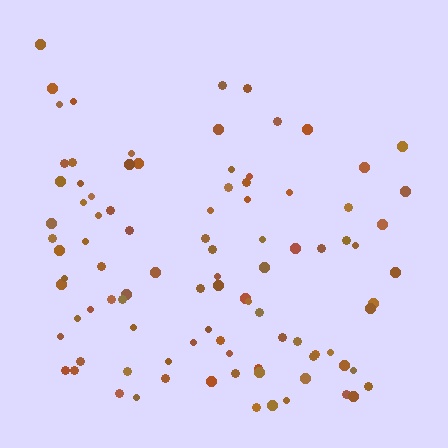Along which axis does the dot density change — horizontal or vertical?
Vertical.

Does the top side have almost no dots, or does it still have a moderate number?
Still a moderate number, just noticeably fewer than the bottom.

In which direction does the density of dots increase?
From top to bottom, with the bottom side densest.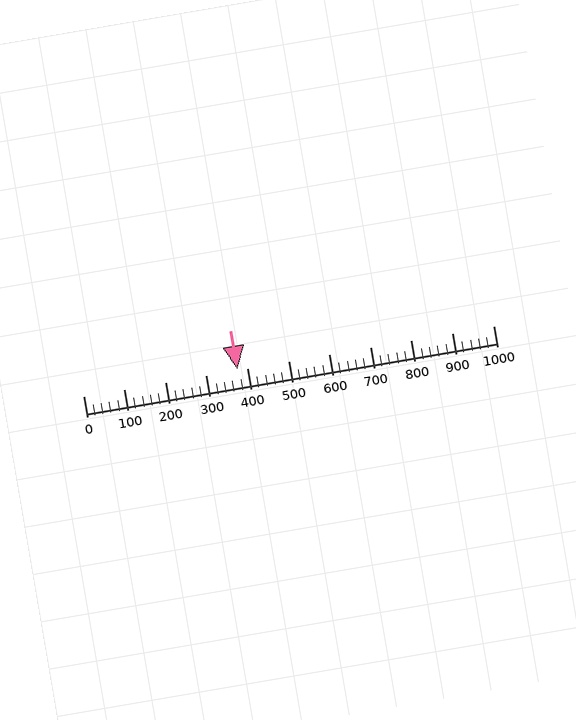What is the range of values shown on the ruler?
The ruler shows values from 0 to 1000.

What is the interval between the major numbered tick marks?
The major tick marks are spaced 100 units apart.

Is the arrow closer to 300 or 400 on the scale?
The arrow is closer to 400.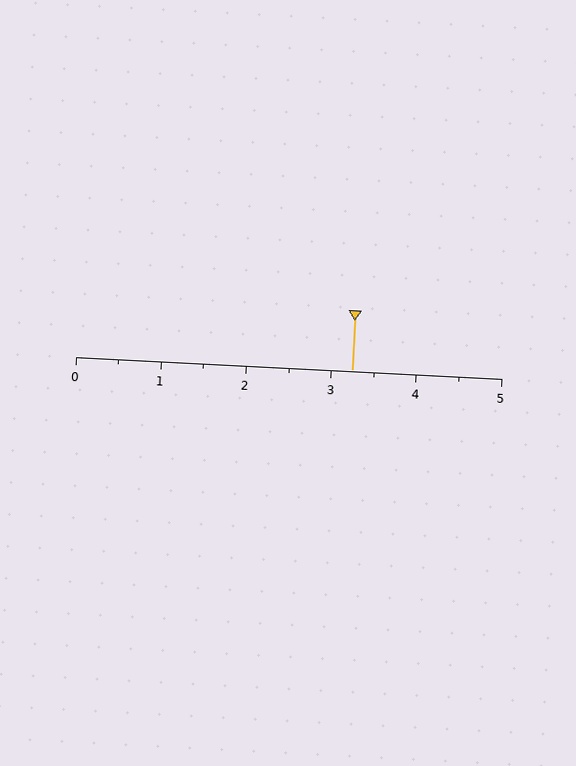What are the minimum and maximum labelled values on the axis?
The axis runs from 0 to 5.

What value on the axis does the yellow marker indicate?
The marker indicates approximately 3.2.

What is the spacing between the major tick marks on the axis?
The major ticks are spaced 1 apart.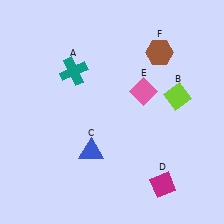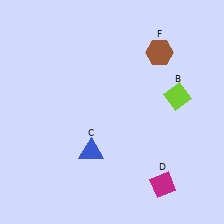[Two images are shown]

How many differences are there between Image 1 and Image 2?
There are 2 differences between the two images.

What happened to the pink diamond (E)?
The pink diamond (E) was removed in Image 2. It was in the top-right area of Image 1.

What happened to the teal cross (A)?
The teal cross (A) was removed in Image 2. It was in the top-left area of Image 1.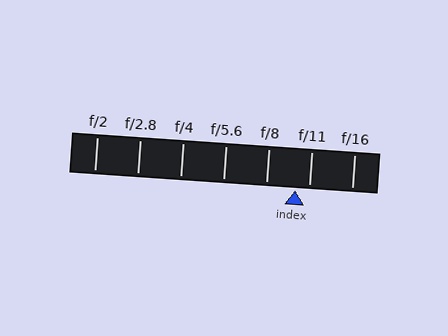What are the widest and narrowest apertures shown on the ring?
The widest aperture shown is f/2 and the narrowest is f/16.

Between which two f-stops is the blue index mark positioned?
The index mark is between f/8 and f/11.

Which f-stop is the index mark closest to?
The index mark is closest to f/11.